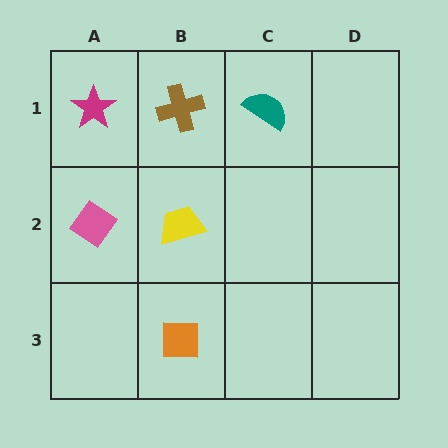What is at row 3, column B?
An orange square.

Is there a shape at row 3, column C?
No, that cell is empty.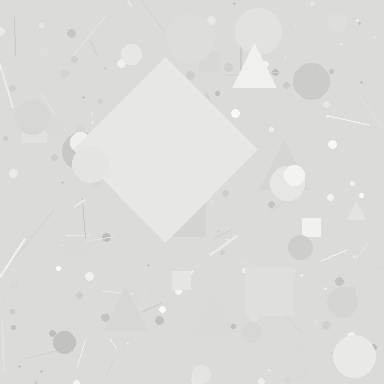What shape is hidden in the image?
A diamond is hidden in the image.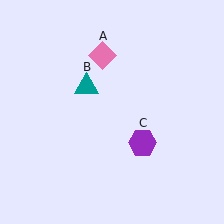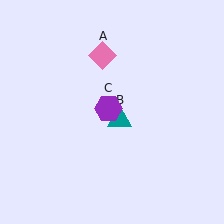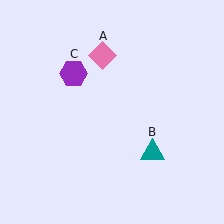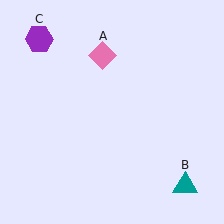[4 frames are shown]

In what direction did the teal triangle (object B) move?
The teal triangle (object B) moved down and to the right.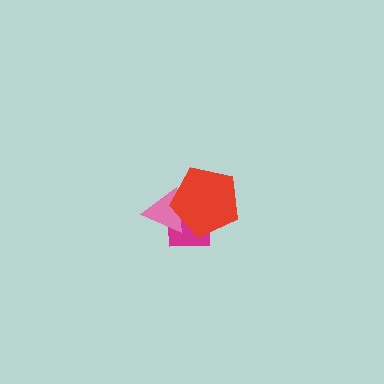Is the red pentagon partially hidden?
No, no other shape covers it.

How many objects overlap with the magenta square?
2 objects overlap with the magenta square.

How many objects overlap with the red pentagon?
2 objects overlap with the red pentagon.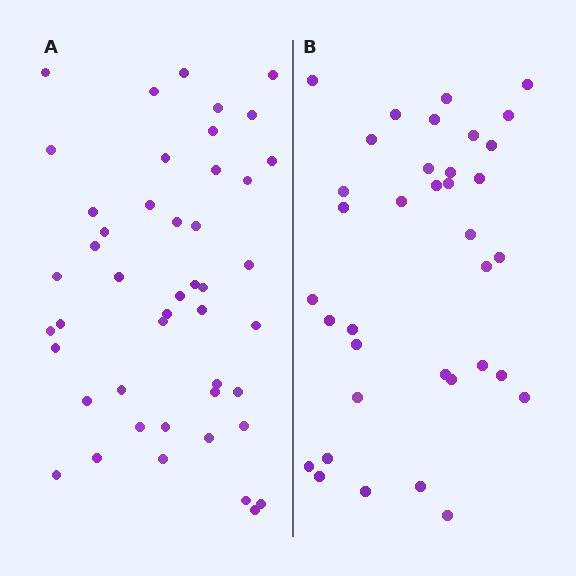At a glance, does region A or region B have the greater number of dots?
Region A (the left region) has more dots.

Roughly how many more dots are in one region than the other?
Region A has roughly 10 or so more dots than region B.